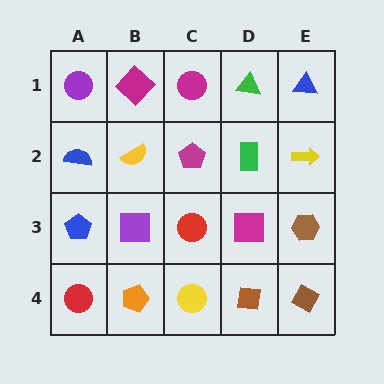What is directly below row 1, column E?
A yellow arrow.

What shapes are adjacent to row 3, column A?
A blue semicircle (row 2, column A), a red circle (row 4, column A), a purple square (row 3, column B).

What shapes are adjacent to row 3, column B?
A yellow semicircle (row 2, column B), an orange pentagon (row 4, column B), a blue pentagon (row 3, column A), a red circle (row 3, column C).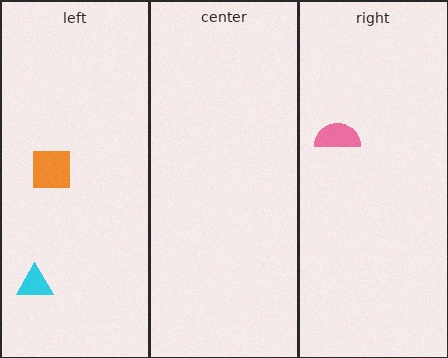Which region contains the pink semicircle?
The right region.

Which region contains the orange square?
The left region.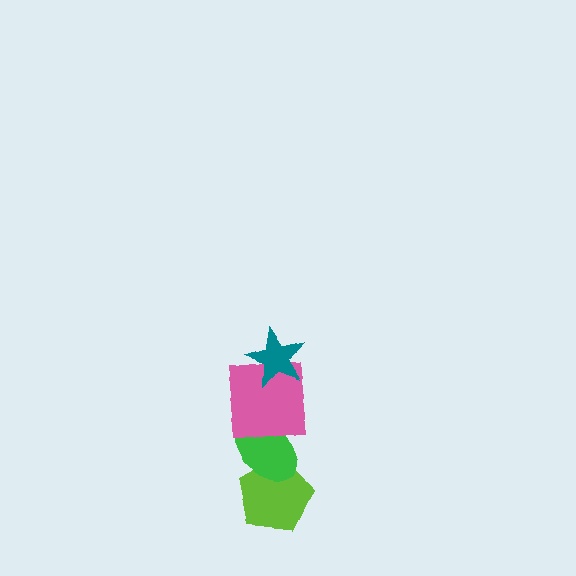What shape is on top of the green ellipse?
The pink square is on top of the green ellipse.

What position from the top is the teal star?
The teal star is 1st from the top.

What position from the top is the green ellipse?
The green ellipse is 3rd from the top.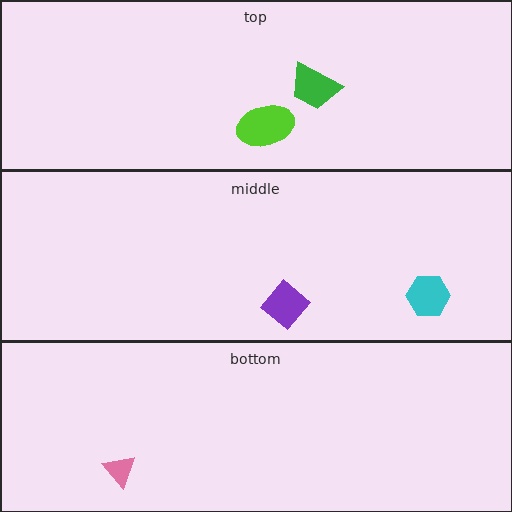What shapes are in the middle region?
The purple diamond, the cyan hexagon.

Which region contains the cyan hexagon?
The middle region.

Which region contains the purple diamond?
The middle region.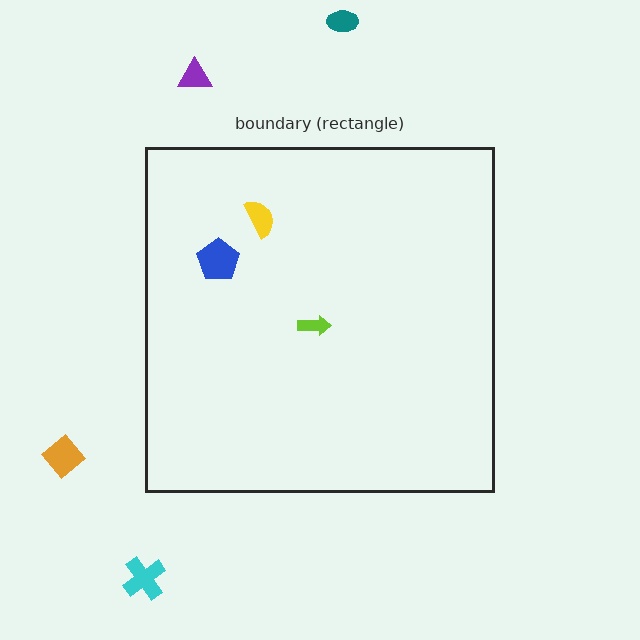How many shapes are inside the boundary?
3 inside, 4 outside.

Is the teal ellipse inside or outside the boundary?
Outside.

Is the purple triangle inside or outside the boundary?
Outside.